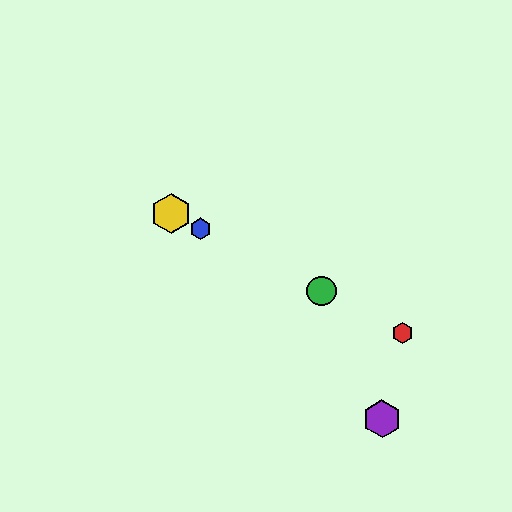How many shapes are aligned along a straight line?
4 shapes (the red hexagon, the blue hexagon, the green circle, the yellow hexagon) are aligned along a straight line.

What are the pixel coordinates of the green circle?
The green circle is at (322, 291).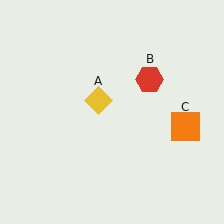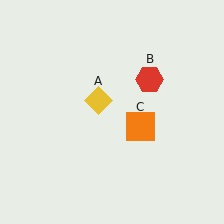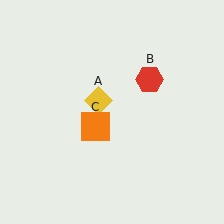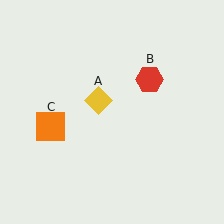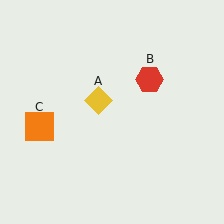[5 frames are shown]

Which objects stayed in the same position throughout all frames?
Yellow diamond (object A) and red hexagon (object B) remained stationary.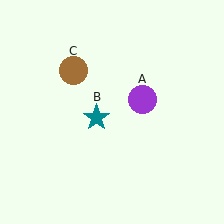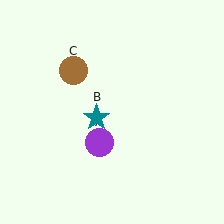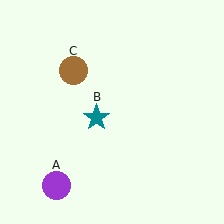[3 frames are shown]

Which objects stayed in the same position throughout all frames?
Teal star (object B) and brown circle (object C) remained stationary.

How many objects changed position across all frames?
1 object changed position: purple circle (object A).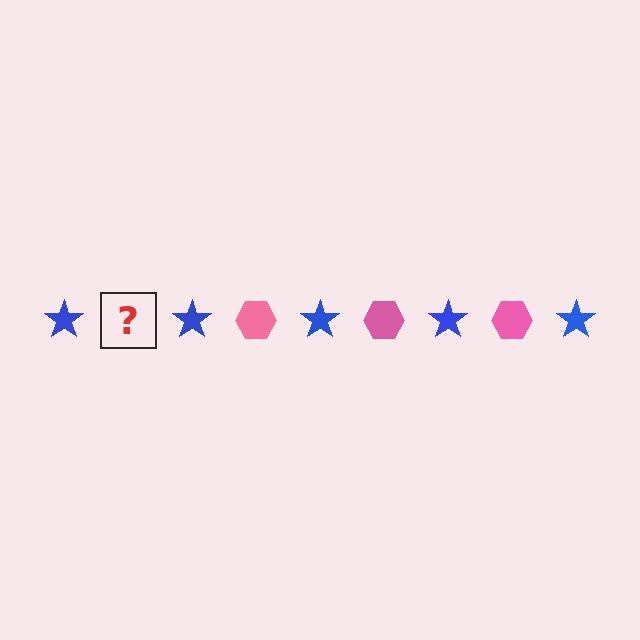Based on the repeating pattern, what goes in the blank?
The blank should be a pink hexagon.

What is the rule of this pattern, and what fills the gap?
The rule is that the pattern alternates between blue star and pink hexagon. The gap should be filled with a pink hexagon.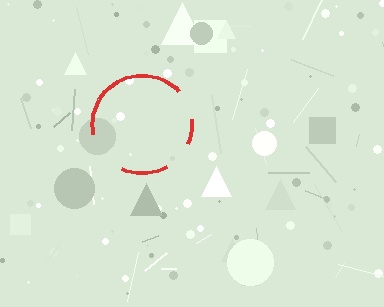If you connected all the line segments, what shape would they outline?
They would outline a circle.